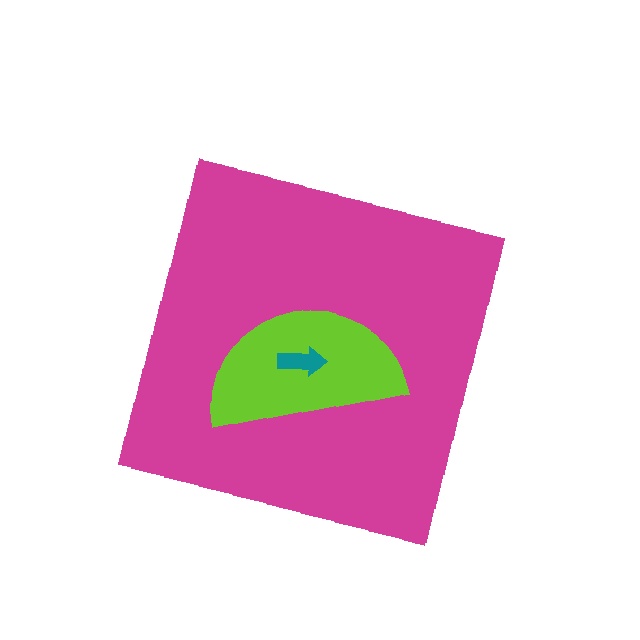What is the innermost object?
The teal arrow.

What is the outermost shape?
The magenta square.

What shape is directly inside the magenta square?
The lime semicircle.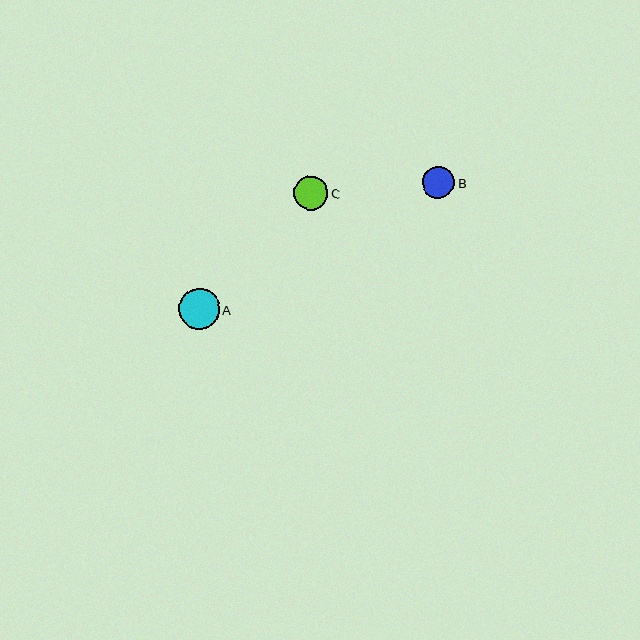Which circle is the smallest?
Circle B is the smallest with a size of approximately 32 pixels.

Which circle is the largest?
Circle A is the largest with a size of approximately 41 pixels.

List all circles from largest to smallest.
From largest to smallest: A, C, B.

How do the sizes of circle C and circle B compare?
Circle C and circle B are approximately the same size.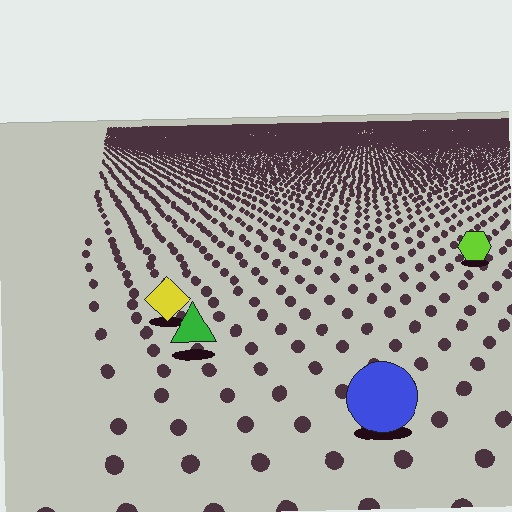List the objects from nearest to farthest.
From nearest to farthest: the blue circle, the green triangle, the yellow diamond, the lime hexagon.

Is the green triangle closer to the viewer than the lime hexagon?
Yes. The green triangle is closer — you can tell from the texture gradient: the ground texture is coarser near it.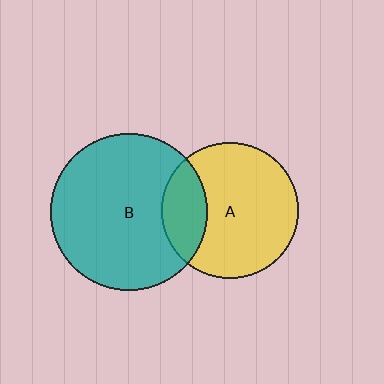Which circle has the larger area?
Circle B (teal).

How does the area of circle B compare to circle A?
Approximately 1.3 times.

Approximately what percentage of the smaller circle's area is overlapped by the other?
Approximately 25%.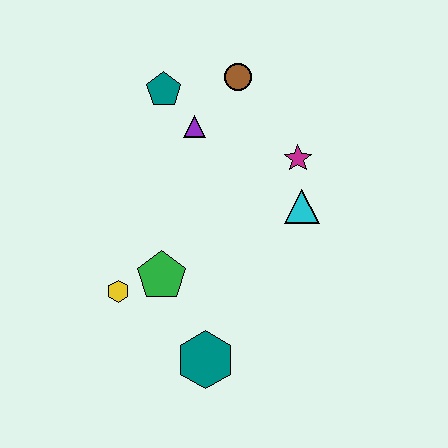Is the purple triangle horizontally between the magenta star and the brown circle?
No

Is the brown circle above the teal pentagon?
Yes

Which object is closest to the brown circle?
The purple triangle is closest to the brown circle.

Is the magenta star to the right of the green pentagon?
Yes